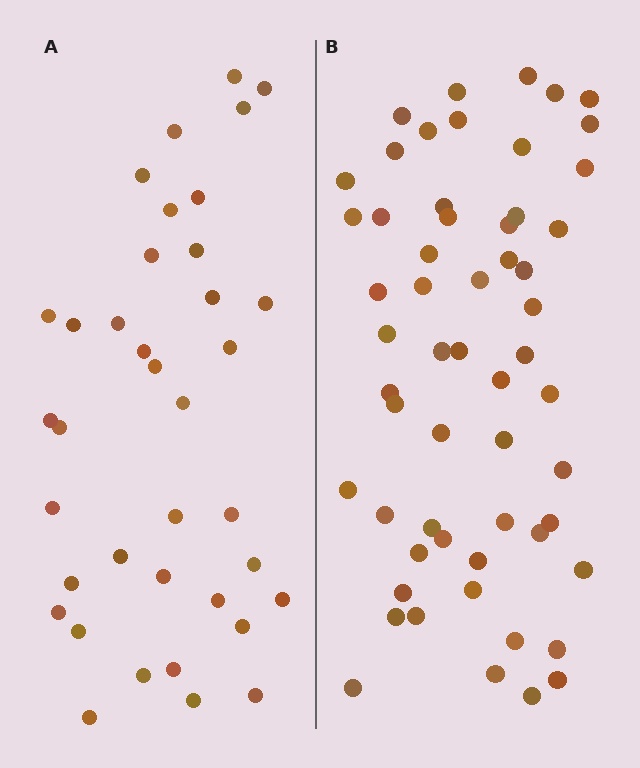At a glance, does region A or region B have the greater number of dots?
Region B (the right region) has more dots.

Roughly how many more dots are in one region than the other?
Region B has approximately 20 more dots than region A.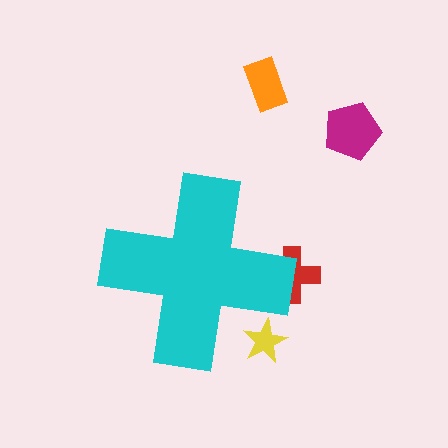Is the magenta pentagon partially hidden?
No, the magenta pentagon is fully visible.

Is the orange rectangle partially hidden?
No, the orange rectangle is fully visible.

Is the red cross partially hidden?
Yes, the red cross is partially hidden behind the cyan cross.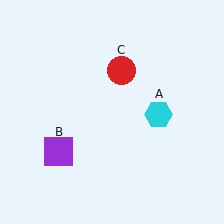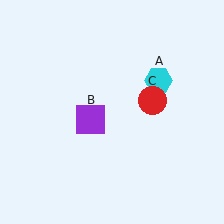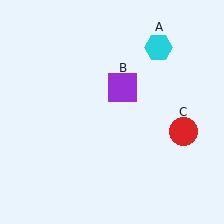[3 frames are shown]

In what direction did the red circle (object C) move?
The red circle (object C) moved down and to the right.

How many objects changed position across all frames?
3 objects changed position: cyan hexagon (object A), purple square (object B), red circle (object C).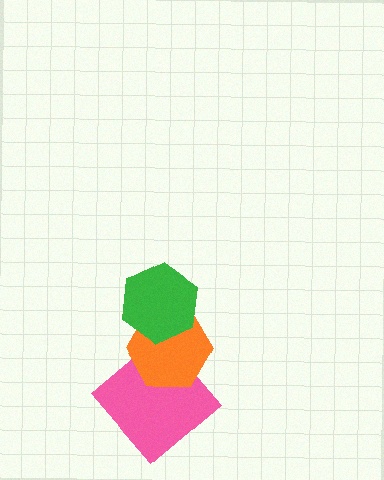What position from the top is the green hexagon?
The green hexagon is 1st from the top.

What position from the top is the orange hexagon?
The orange hexagon is 2nd from the top.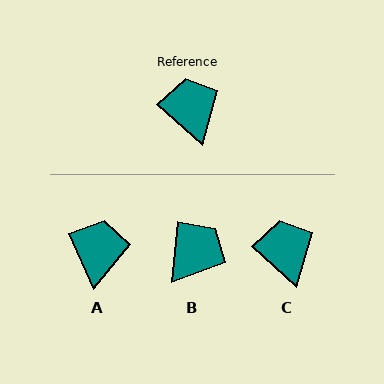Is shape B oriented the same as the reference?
No, it is off by about 53 degrees.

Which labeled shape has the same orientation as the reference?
C.